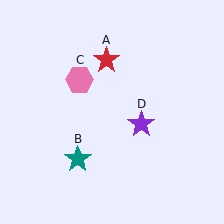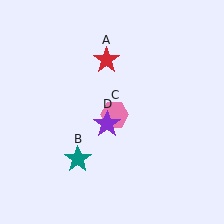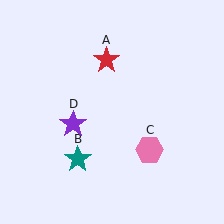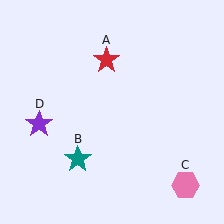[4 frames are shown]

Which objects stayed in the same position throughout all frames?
Red star (object A) and teal star (object B) remained stationary.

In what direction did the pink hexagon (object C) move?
The pink hexagon (object C) moved down and to the right.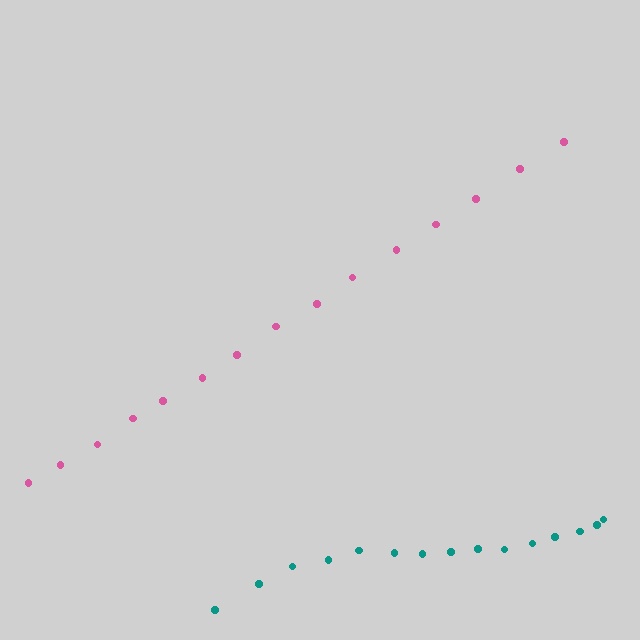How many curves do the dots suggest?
There are 2 distinct paths.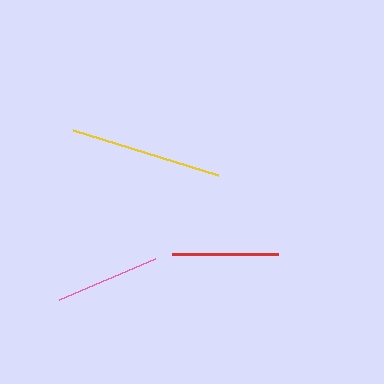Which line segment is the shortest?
The pink line is the shortest at approximately 104 pixels.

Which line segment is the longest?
The yellow line is the longest at approximately 151 pixels.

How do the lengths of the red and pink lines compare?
The red and pink lines are approximately the same length.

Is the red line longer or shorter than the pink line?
The red line is longer than the pink line.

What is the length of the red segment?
The red segment is approximately 106 pixels long.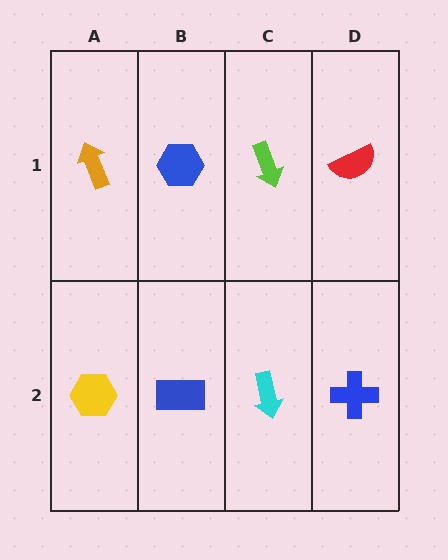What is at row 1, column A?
An orange arrow.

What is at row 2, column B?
A blue rectangle.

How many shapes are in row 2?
4 shapes.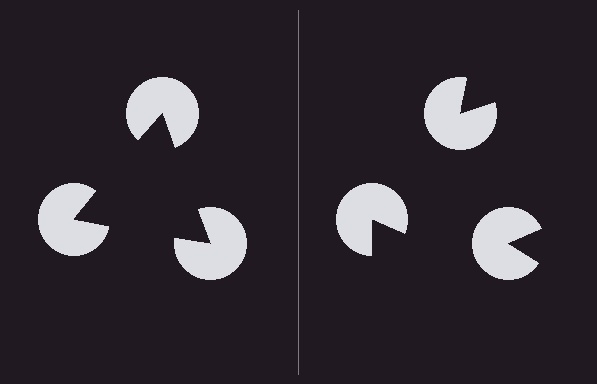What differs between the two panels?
The pac-man discs are positioned identically on both sides; only the wedge orientations differ. On the left they align to a triangle; on the right they are misaligned.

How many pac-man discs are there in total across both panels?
6 — 3 on each side.